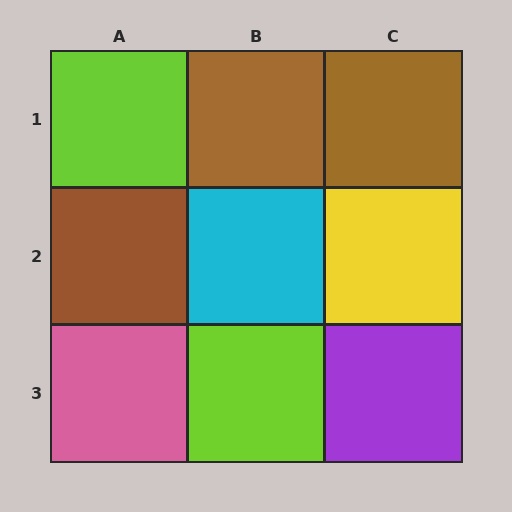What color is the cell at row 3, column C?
Purple.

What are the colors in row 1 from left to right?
Lime, brown, brown.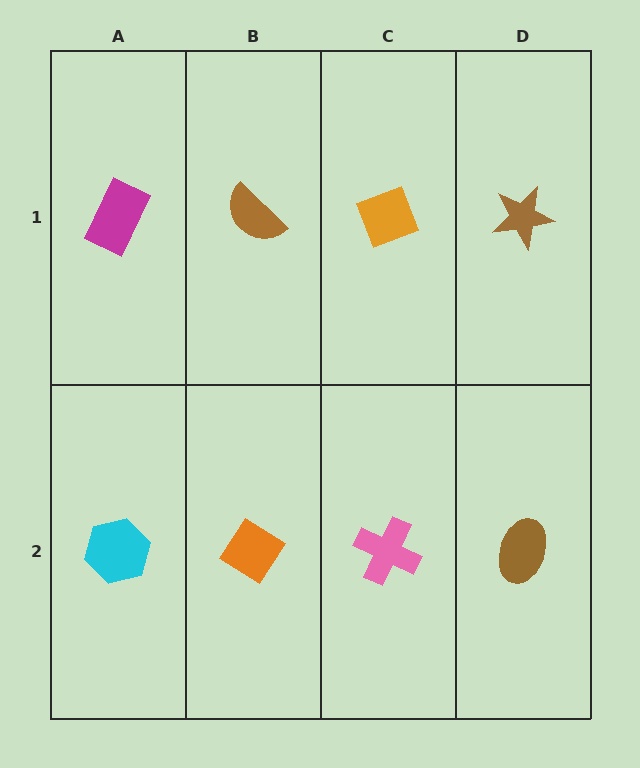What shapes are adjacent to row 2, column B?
A brown semicircle (row 1, column B), a cyan hexagon (row 2, column A), a pink cross (row 2, column C).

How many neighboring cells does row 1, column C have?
3.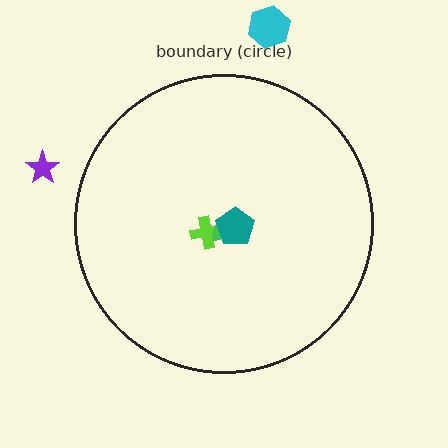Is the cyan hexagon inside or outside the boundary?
Outside.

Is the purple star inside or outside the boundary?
Outside.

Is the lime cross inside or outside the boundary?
Inside.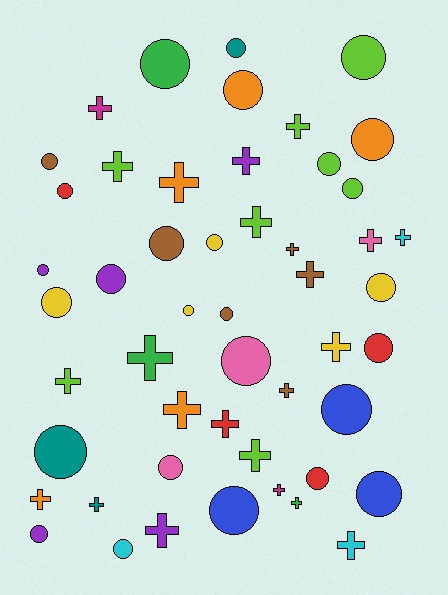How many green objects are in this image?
There are 3 green objects.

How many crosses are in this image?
There are 23 crosses.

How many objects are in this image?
There are 50 objects.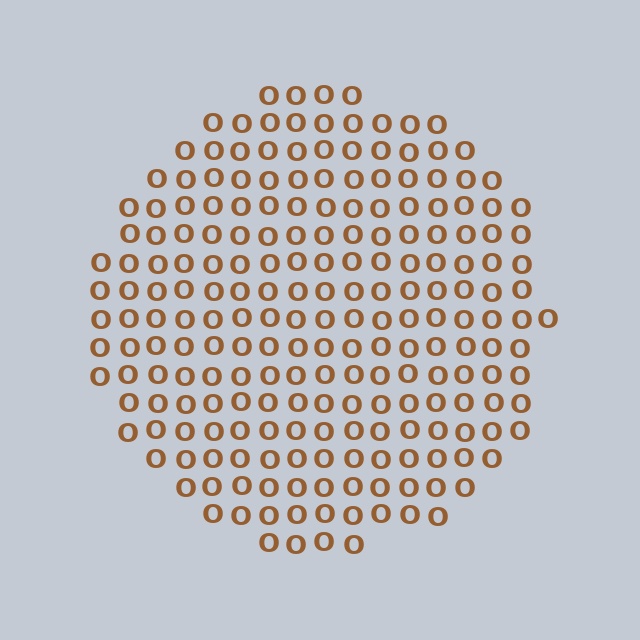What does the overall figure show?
The overall figure shows a circle.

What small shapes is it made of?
It is made of small letter O's.